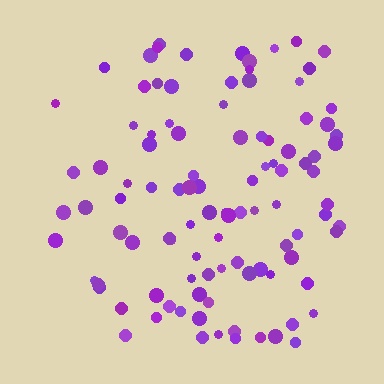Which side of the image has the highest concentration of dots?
The right.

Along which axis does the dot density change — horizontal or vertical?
Horizontal.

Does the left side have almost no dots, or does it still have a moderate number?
Still a moderate number, just noticeably fewer than the right.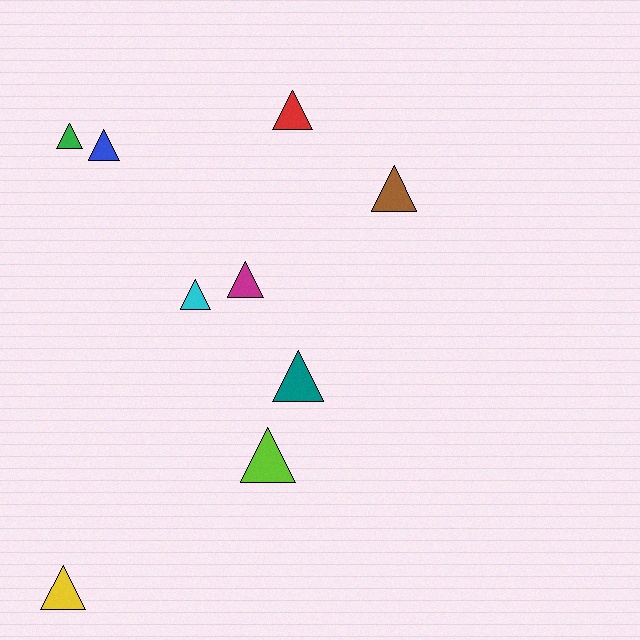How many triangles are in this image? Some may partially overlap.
There are 9 triangles.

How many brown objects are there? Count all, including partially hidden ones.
There is 1 brown object.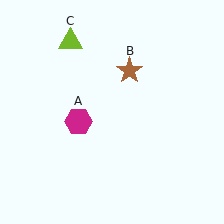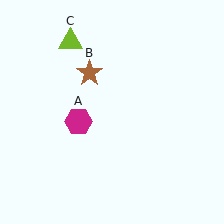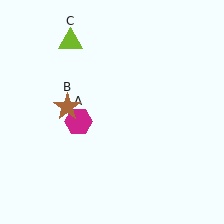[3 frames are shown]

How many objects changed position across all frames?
1 object changed position: brown star (object B).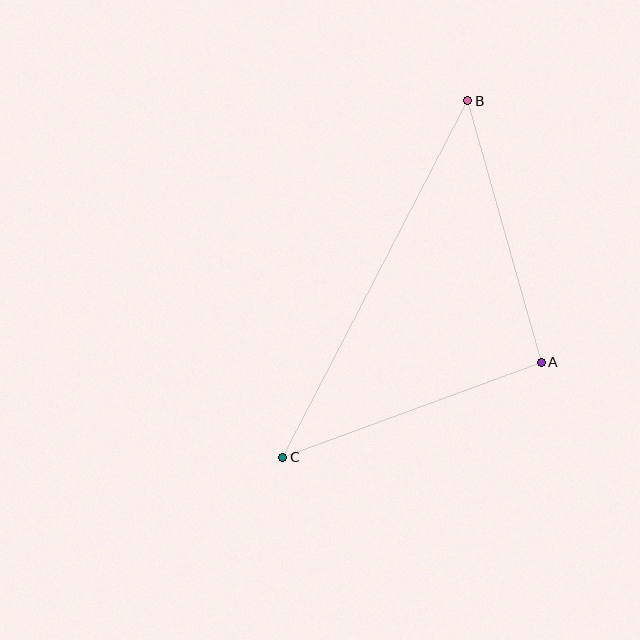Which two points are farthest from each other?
Points B and C are farthest from each other.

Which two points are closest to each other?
Points A and B are closest to each other.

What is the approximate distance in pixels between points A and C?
The distance between A and C is approximately 276 pixels.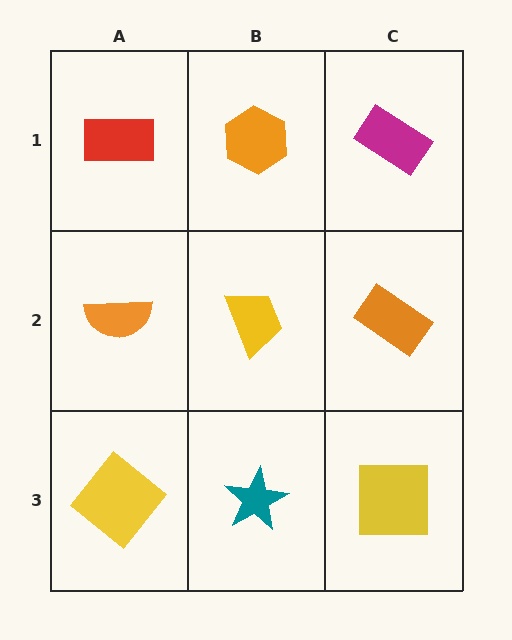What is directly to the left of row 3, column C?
A teal star.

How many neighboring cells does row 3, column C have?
2.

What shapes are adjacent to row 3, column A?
An orange semicircle (row 2, column A), a teal star (row 3, column B).